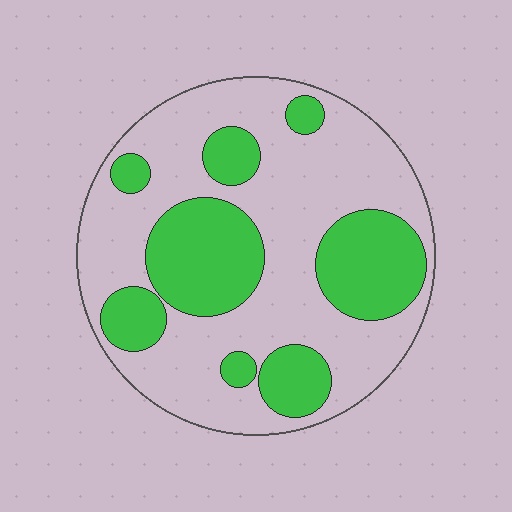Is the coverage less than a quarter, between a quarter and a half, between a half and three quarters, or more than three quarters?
Between a quarter and a half.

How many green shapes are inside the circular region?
8.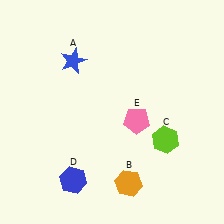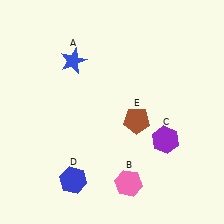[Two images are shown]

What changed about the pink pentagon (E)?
In Image 1, E is pink. In Image 2, it changed to brown.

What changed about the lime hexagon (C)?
In Image 1, C is lime. In Image 2, it changed to purple.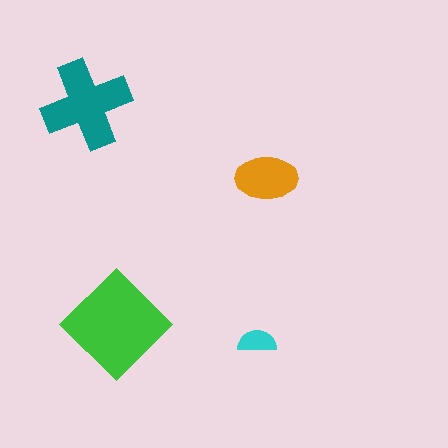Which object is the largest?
The green diamond.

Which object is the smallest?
The cyan semicircle.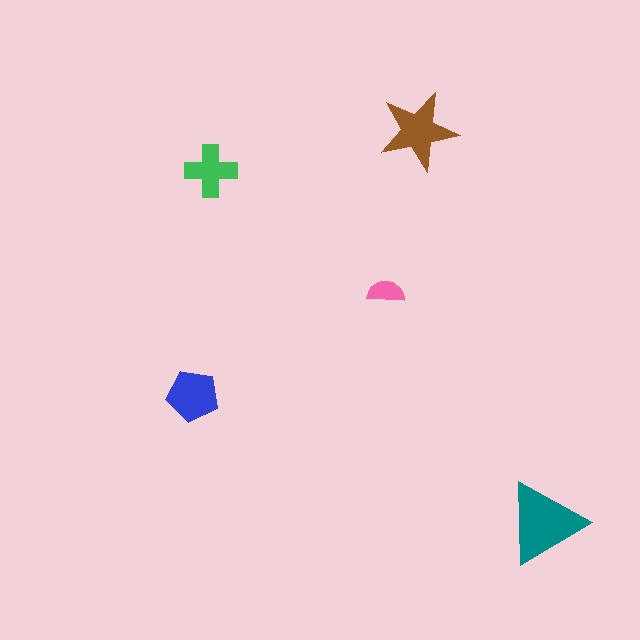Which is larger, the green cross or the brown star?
The brown star.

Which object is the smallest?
The pink semicircle.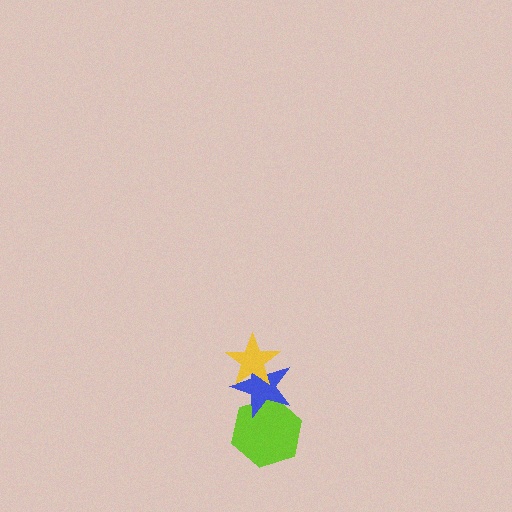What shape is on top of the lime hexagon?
The blue star is on top of the lime hexagon.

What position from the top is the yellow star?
The yellow star is 1st from the top.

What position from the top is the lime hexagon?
The lime hexagon is 3rd from the top.